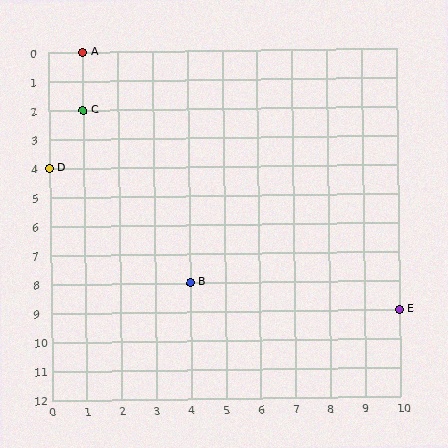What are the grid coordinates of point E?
Point E is at grid coordinates (10, 9).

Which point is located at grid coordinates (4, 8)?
Point B is at (4, 8).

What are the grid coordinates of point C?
Point C is at grid coordinates (1, 2).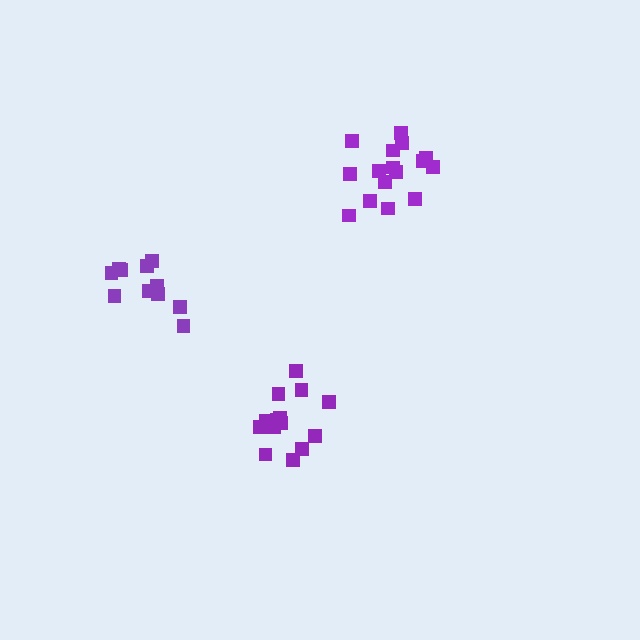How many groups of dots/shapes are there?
There are 3 groups.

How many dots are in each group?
Group 1: 16 dots, Group 2: 11 dots, Group 3: 15 dots (42 total).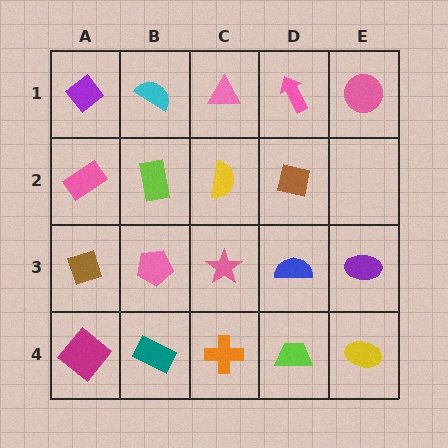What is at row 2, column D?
A brown square.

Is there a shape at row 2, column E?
No, that cell is empty.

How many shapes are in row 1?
5 shapes.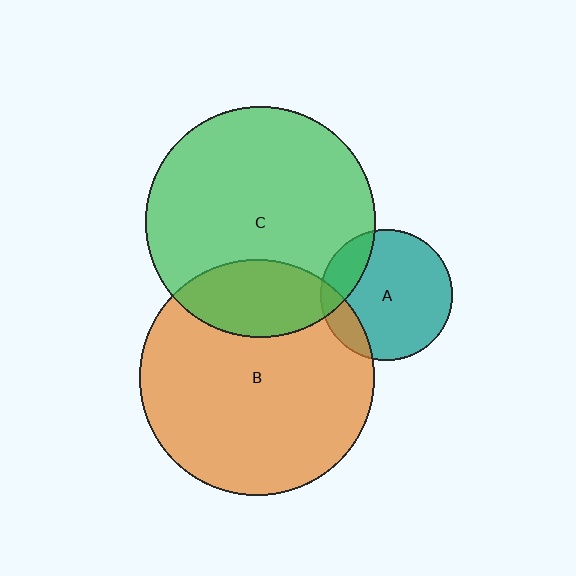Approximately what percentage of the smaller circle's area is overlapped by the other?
Approximately 20%.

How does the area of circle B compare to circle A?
Approximately 3.2 times.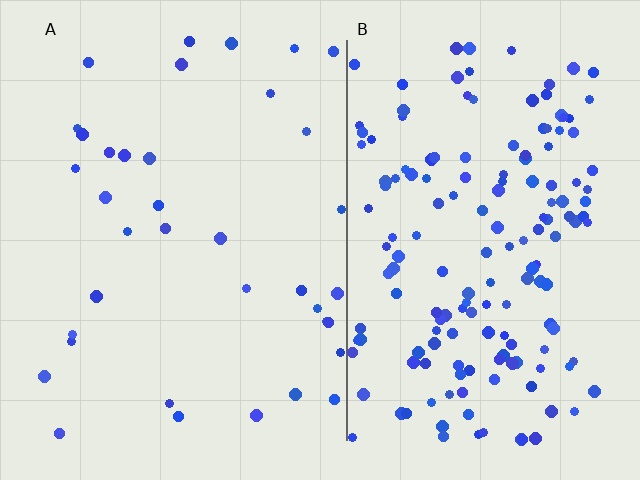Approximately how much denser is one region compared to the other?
Approximately 4.5× — region B over region A.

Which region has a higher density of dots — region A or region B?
B (the right).